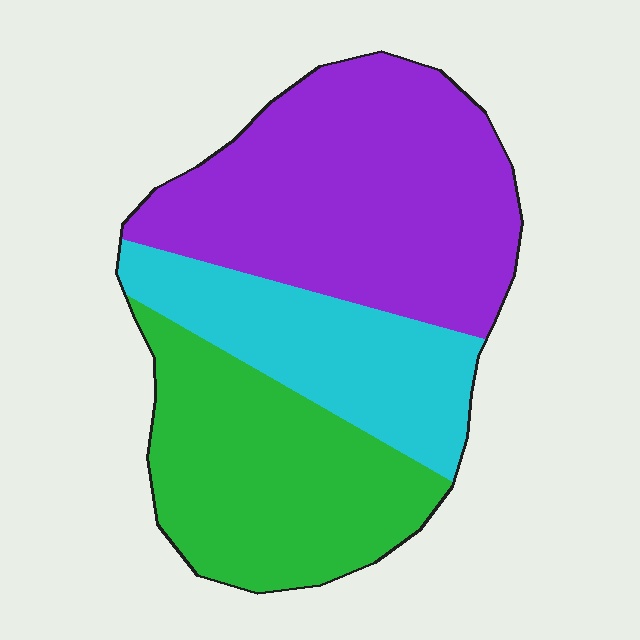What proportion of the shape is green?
Green covers 32% of the shape.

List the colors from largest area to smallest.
From largest to smallest: purple, green, cyan.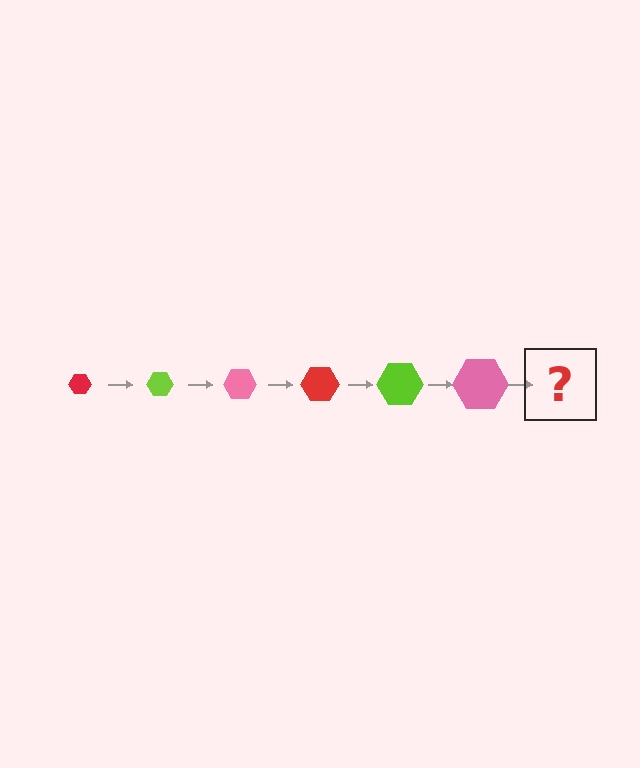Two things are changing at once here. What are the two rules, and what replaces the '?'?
The two rules are that the hexagon grows larger each step and the color cycles through red, lime, and pink. The '?' should be a red hexagon, larger than the previous one.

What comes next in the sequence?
The next element should be a red hexagon, larger than the previous one.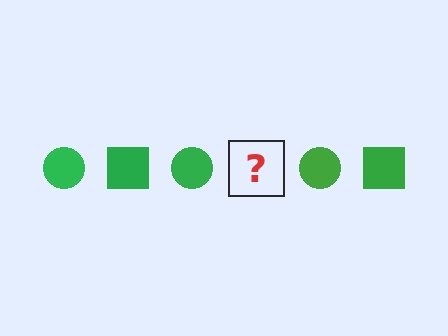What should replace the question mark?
The question mark should be replaced with a green square.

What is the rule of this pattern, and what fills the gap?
The rule is that the pattern cycles through circle, square shapes in green. The gap should be filled with a green square.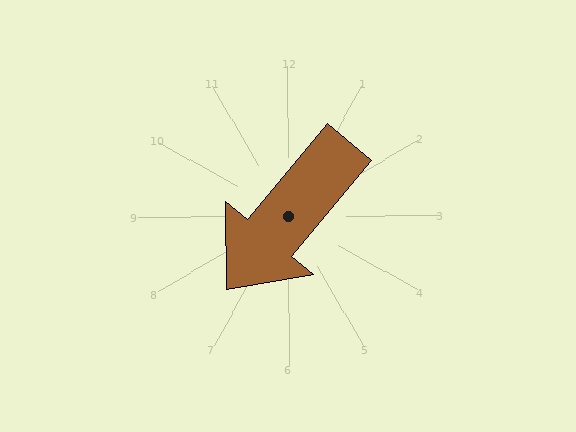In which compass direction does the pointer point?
Southwest.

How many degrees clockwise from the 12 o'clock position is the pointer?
Approximately 220 degrees.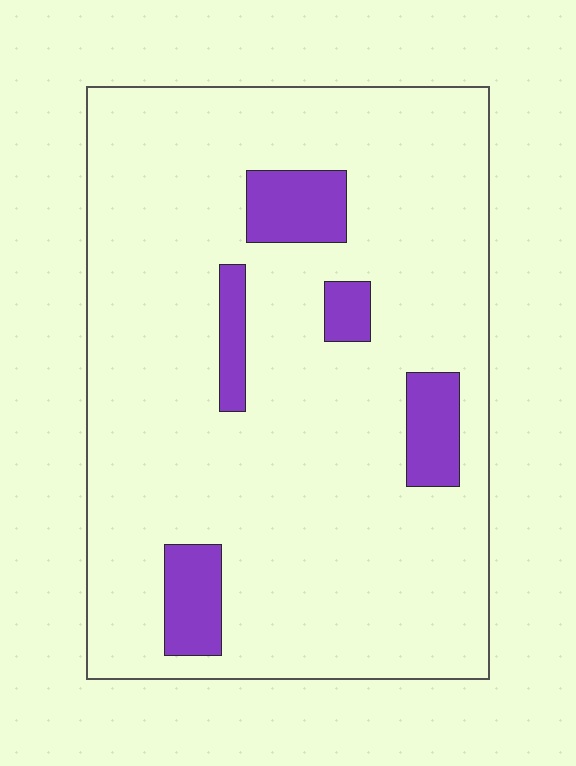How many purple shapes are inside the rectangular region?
5.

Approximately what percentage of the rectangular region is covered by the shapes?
Approximately 10%.